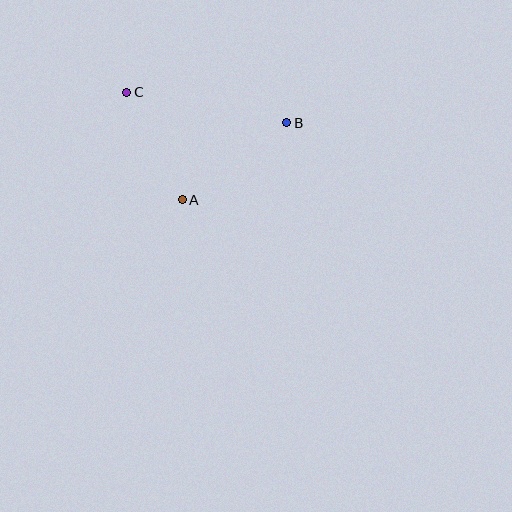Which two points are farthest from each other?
Points B and C are farthest from each other.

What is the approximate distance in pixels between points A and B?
The distance between A and B is approximately 130 pixels.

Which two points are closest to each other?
Points A and C are closest to each other.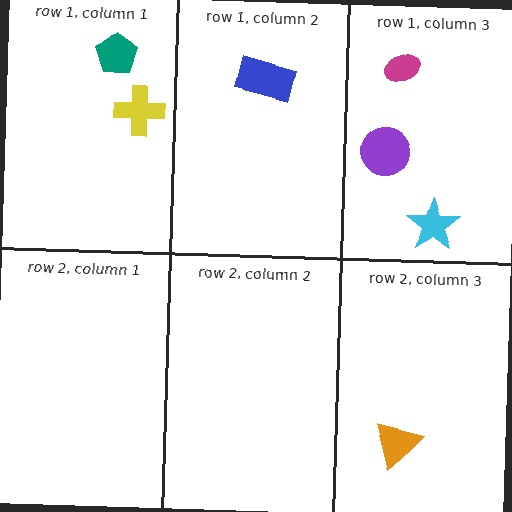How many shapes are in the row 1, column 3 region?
3.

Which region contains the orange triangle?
The row 2, column 3 region.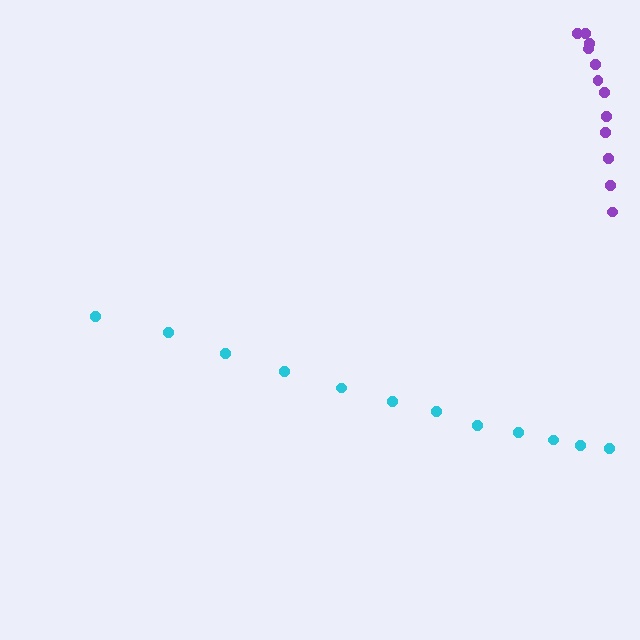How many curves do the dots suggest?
There are 2 distinct paths.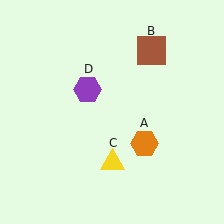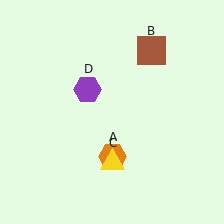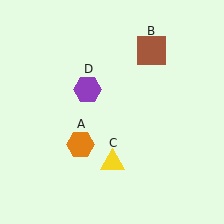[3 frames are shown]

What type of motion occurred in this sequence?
The orange hexagon (object A) rotated clockwise around the center of the scene.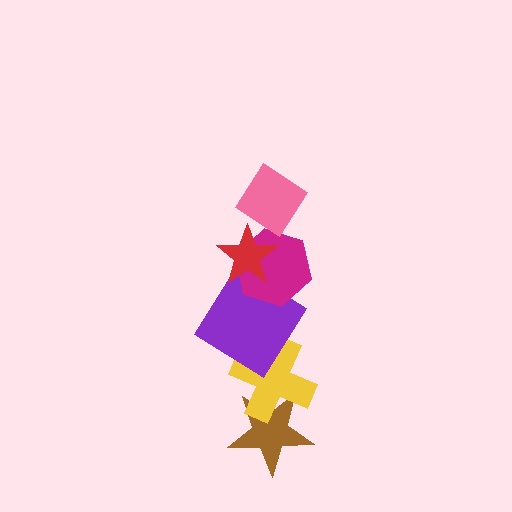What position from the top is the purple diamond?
The purple diamond is 4th from the top.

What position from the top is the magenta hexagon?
The magenta hexagon is 3rd from the top.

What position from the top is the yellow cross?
The yellow cross is 5th from the top.